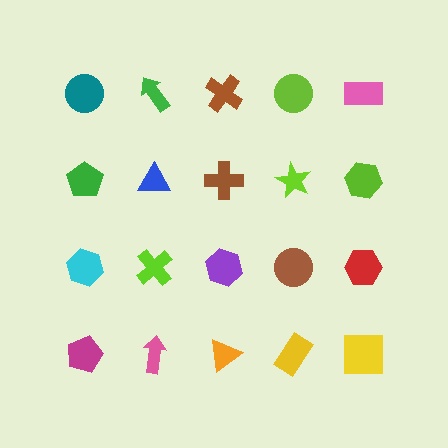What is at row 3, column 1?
A cyan hexagon.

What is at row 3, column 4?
A brown circle.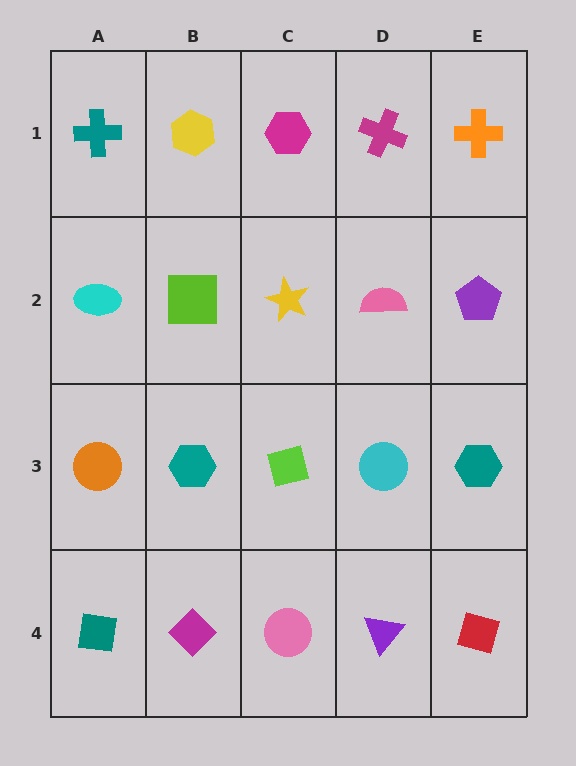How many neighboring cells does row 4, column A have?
2.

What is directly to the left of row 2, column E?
A pink semicircle.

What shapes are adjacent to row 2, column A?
A teal cross (row 1, column A), an orange circle (row 3, column A), a lime square (row 2, column B).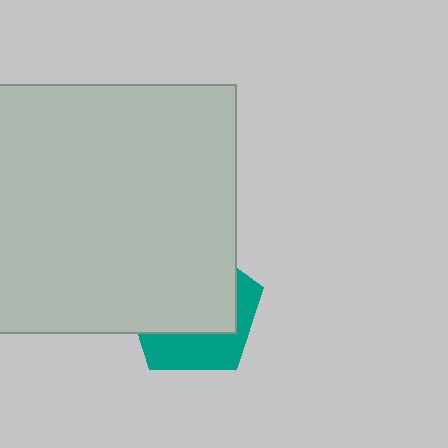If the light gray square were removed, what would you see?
You would see the complete teal pentagon.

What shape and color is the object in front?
The object in front is a light gray square.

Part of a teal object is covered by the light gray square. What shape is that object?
It is a pentagon.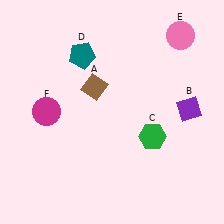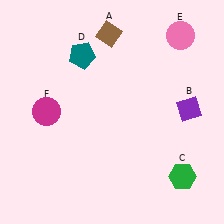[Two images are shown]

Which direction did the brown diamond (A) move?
The brown diamond (A) moved up.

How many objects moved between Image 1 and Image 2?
2 objects moved between the two images.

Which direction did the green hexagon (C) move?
The green hexagon (C) moved down.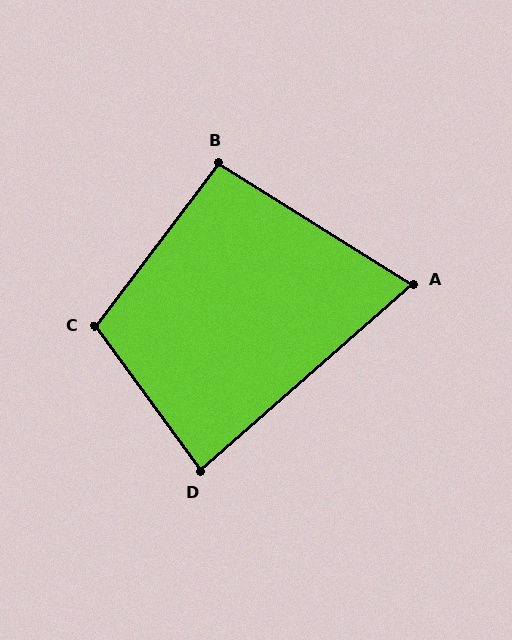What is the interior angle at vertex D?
Approximately 85 degrees (acute).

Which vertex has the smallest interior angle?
A, at approximately 73 degrees.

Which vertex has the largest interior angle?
C, at approximately 107 degrees.